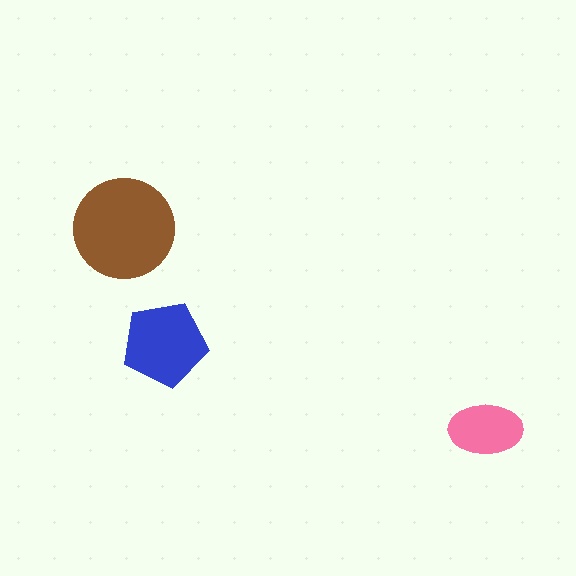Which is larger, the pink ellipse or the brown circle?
The brown circle.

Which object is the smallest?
The pink ellipse.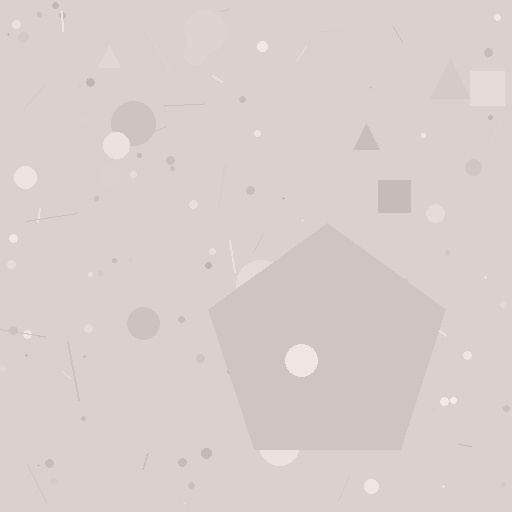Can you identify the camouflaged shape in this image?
The camouflaged shape is a pentagon.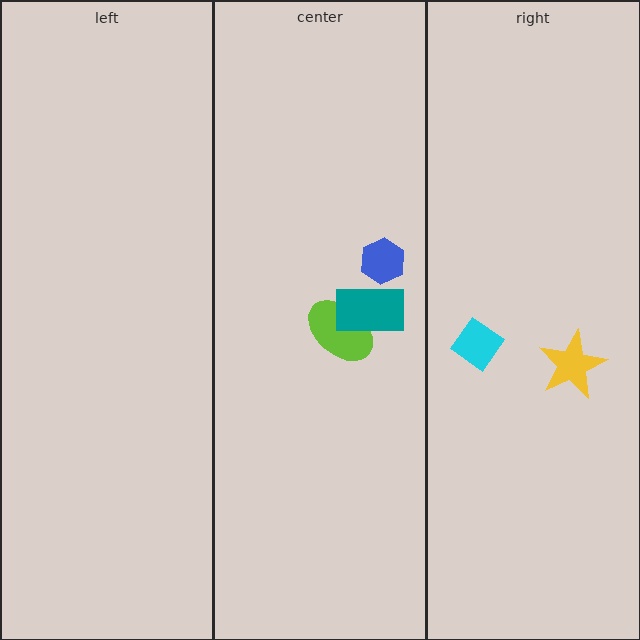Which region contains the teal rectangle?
The center region.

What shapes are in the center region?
The lime ellipse, the blue hexagon, the teal rectangle.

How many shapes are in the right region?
2.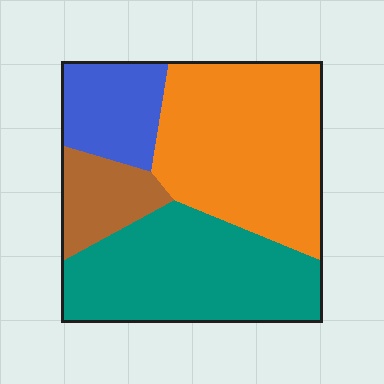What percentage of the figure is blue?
Blue covers about 15% of the figure.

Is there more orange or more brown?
Orange.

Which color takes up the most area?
Orange, at roughly 40%.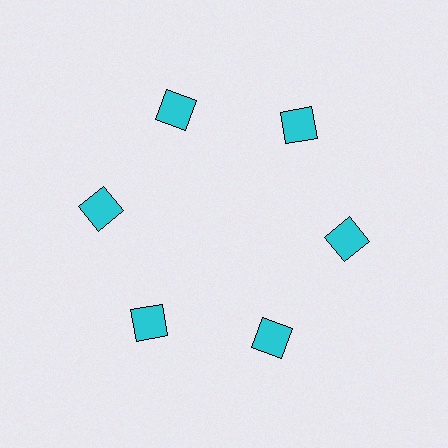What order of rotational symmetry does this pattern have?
This pattern has 6-fold rotational symmetry.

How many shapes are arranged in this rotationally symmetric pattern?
There are 6 shapes, arranged in 6 groups of 1.